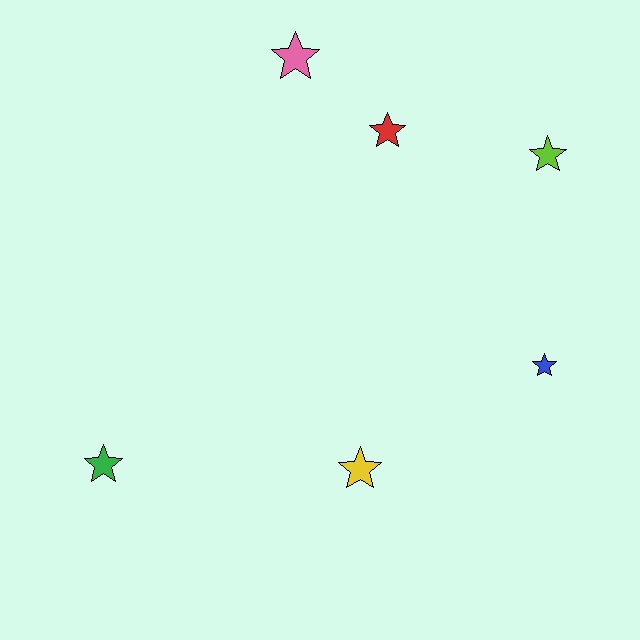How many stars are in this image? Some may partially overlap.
There are 6 stars.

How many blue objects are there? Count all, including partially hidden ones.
There is 1 blue object.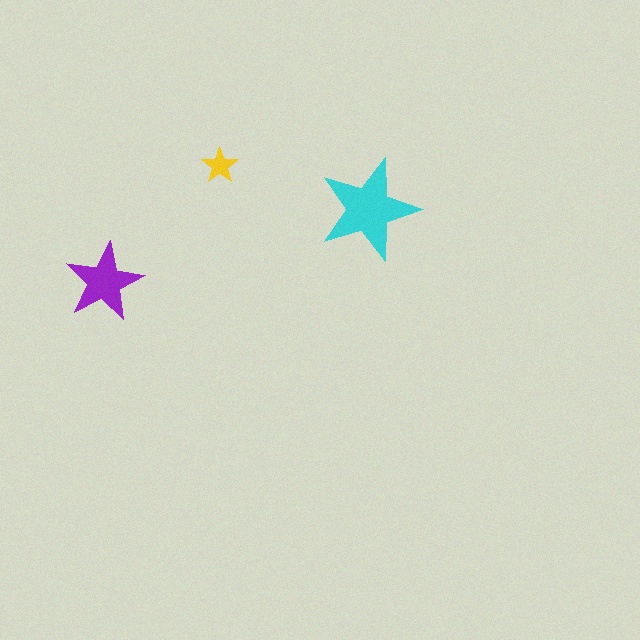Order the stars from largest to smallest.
the cyan one, the purple one, the yellow one.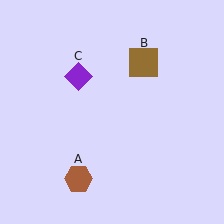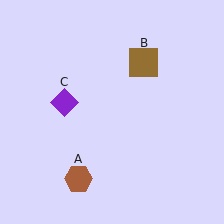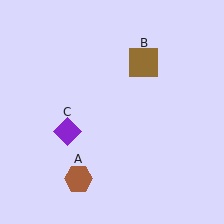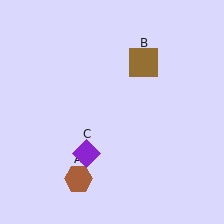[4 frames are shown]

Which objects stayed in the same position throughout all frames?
Brown hexagon (object A) and brown square (object B) remained stationary.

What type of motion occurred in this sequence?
The purple diamond (object C) rotated counterclockwise around the center of the scene.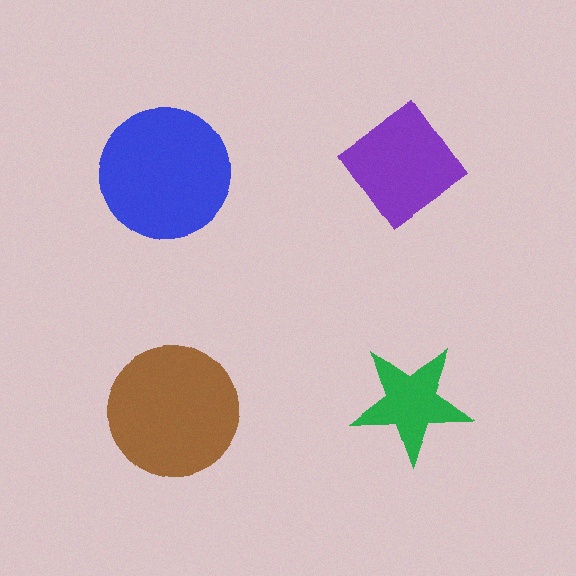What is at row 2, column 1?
A brown circle.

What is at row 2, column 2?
A green star.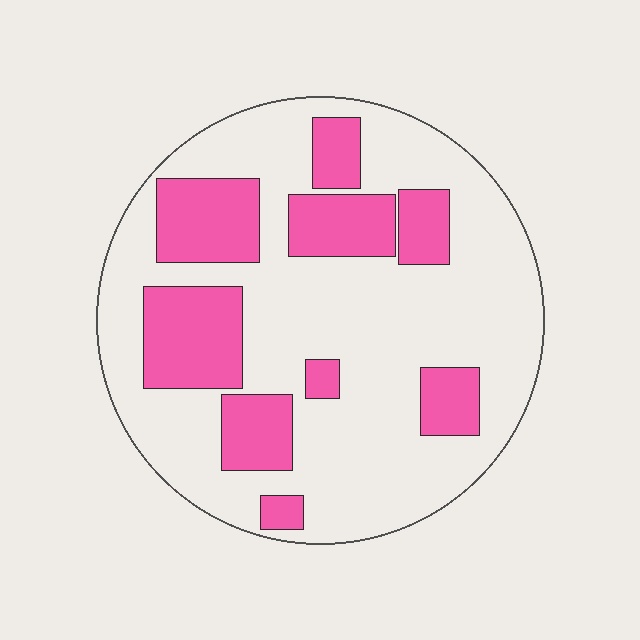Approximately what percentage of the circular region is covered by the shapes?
Approximately 30%.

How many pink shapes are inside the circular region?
9.